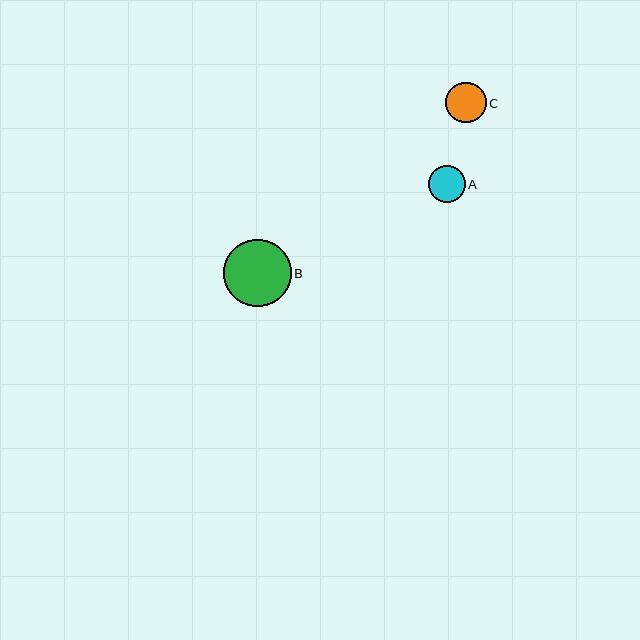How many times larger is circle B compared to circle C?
Circle B is approximately 1.7 times the size of circle C.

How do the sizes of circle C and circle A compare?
Circle C and circle A are approximately the same size.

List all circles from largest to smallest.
From largest to smallest: B, C, A.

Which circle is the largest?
Circle B is the largest with a size of approximately 67 pixels.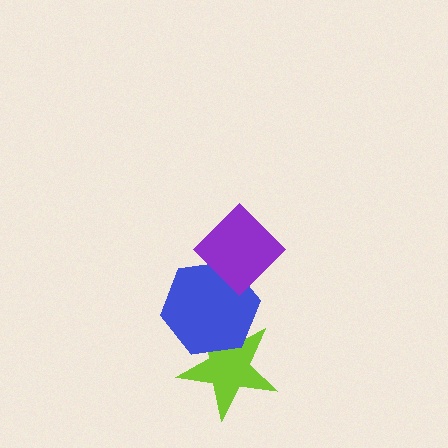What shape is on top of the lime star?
The blue hexagon is on top of the lime star.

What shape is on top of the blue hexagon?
The purple diamond is on top of the blue hexagon.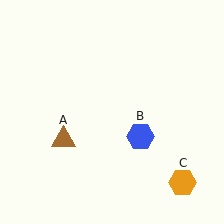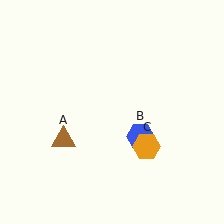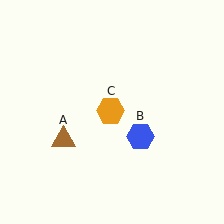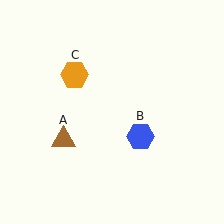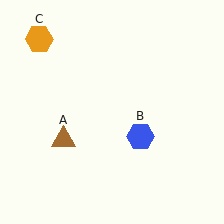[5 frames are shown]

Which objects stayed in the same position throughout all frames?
Brown triangle (object A) and blue hexagon (object B) remained stationary.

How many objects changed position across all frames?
1 object changed position: orange hexagon (object C).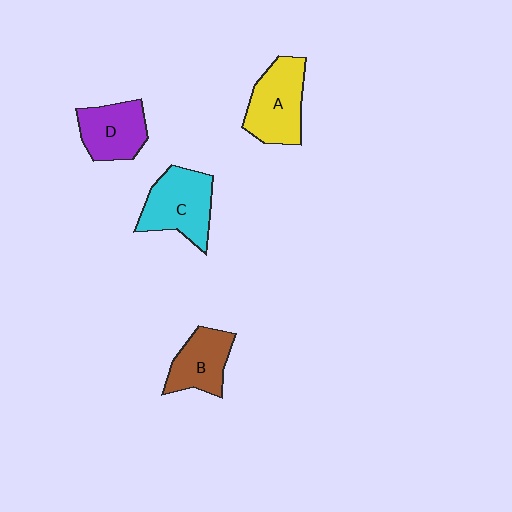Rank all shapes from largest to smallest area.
From largest to smallest: C (cyan), A (yellow), D (purple), B (brown).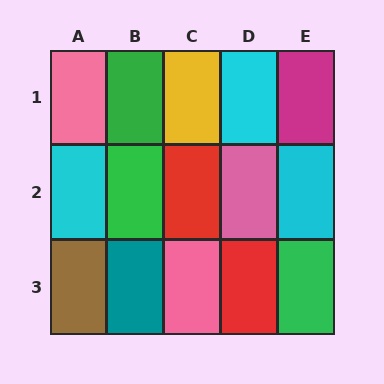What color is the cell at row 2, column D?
Pink.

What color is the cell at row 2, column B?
Green.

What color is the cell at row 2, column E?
Cyan.